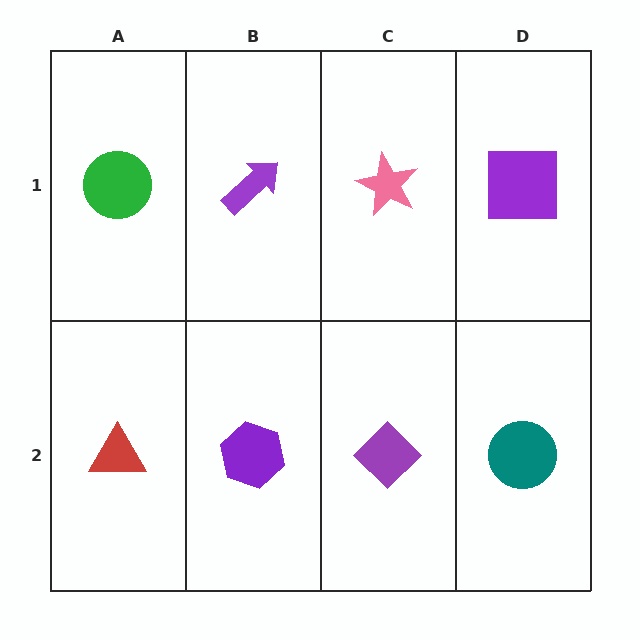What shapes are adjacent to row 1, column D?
A teal circle (row 2, column D), a pink star (row 1, column C).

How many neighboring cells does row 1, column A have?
2.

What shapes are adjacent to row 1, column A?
A red triangle (row 2, column A), a purple arrow (row 1, column B).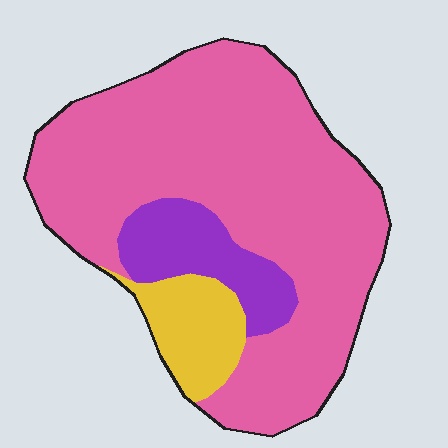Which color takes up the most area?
Pink, at roughly 75%.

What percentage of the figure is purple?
Purple takes up about one eighth (1/8) of the figure.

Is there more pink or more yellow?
Pink.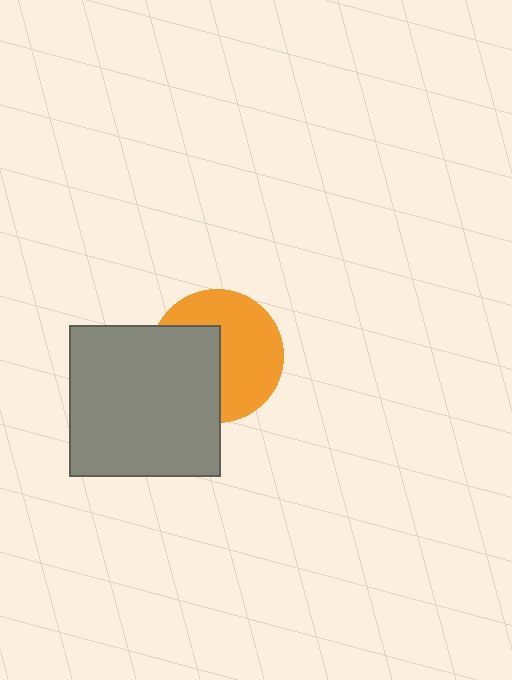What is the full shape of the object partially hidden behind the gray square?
The partially hidden object is an orange circle.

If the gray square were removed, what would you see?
You would see the complete orange circle.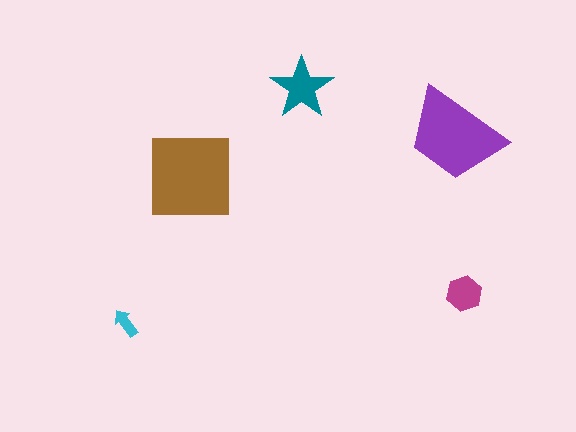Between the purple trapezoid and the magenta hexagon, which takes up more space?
The purple trapezoid.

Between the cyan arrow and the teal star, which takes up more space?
The teal star.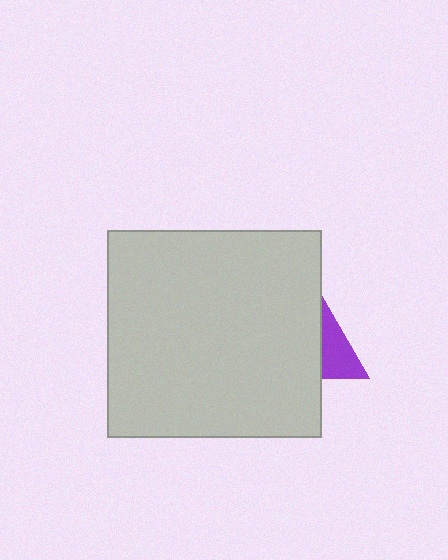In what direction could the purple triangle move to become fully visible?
The purple triangle could move right. That would shift it out from behind the light gray rectangle entirely.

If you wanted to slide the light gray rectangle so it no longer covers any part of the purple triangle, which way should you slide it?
Slide it left — that is the most direct way to separate the two shapes.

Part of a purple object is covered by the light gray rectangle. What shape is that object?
It is a triangle.